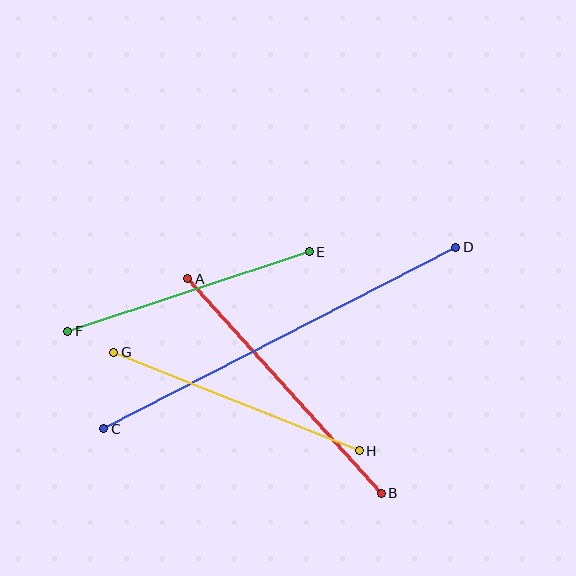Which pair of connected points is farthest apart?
Points C and D are farthest apart.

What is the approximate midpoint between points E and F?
The midpoint is at approximately (189, 292) pixels.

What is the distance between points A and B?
The distance is approximately 289 pixels.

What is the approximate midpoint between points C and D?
The midpoint is at approximately (280, 338) pixels.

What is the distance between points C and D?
The distance is approximately 396 pixels.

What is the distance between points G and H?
The distance is approximately 265 pixels.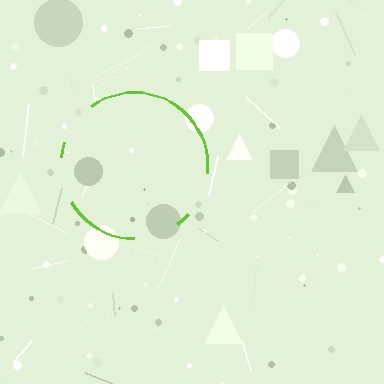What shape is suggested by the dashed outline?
The dashed outline suggests a circle.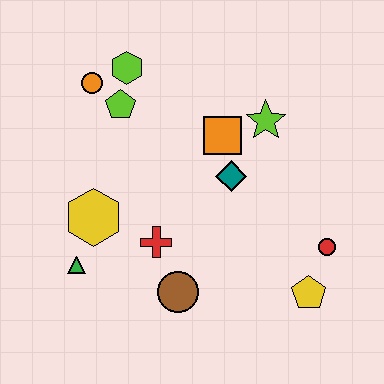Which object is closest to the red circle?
The yellow pentagon is closest to the red circle.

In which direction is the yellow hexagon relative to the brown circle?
The yellow hexagon is to the left of the brown circle.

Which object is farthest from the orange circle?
The yellow pentagon is farthest from the orange circle.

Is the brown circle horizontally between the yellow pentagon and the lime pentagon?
Yes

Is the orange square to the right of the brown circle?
Yes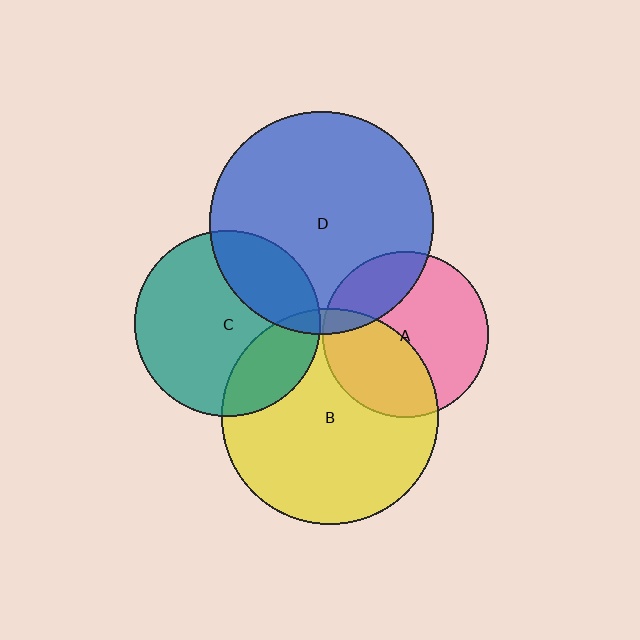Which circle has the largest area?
Circle D (blue).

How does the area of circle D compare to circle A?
Approximately 1.8 times.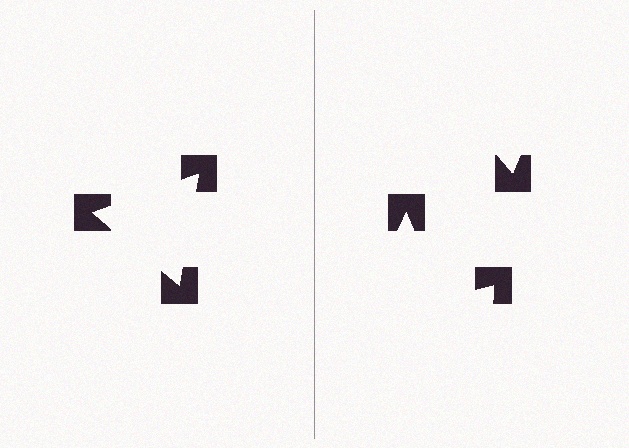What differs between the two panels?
The notched squares are positioned identically on both sides; only the wedge orientations differ. On the left they align to a triangle; on the right they are misaligned.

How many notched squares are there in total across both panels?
6 — 3 on each side.